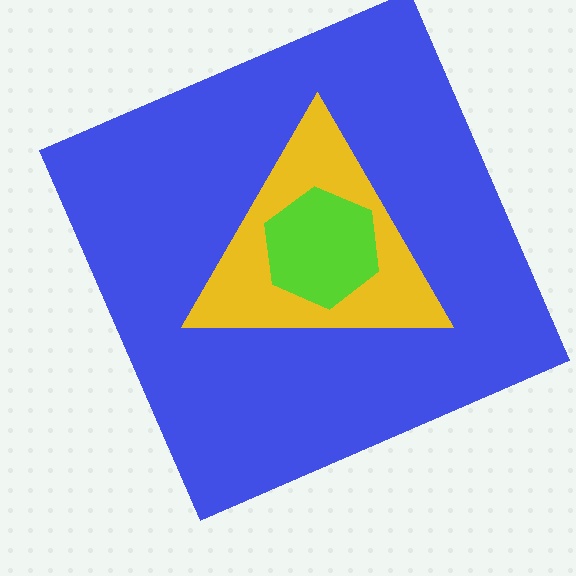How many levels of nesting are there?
3.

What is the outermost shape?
The blue square.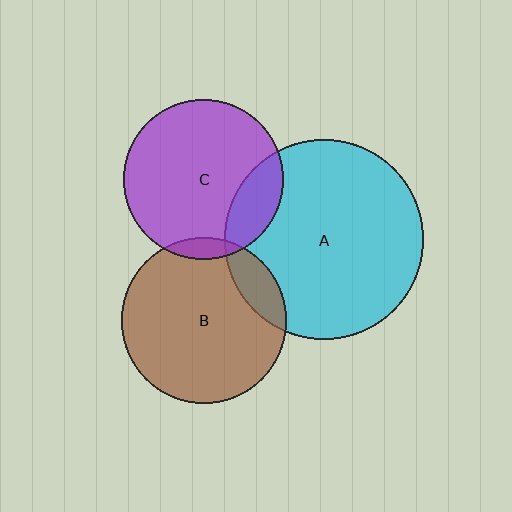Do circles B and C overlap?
Yes.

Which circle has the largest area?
Circle A (cyan).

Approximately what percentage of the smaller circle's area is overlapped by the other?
Approximately 5%.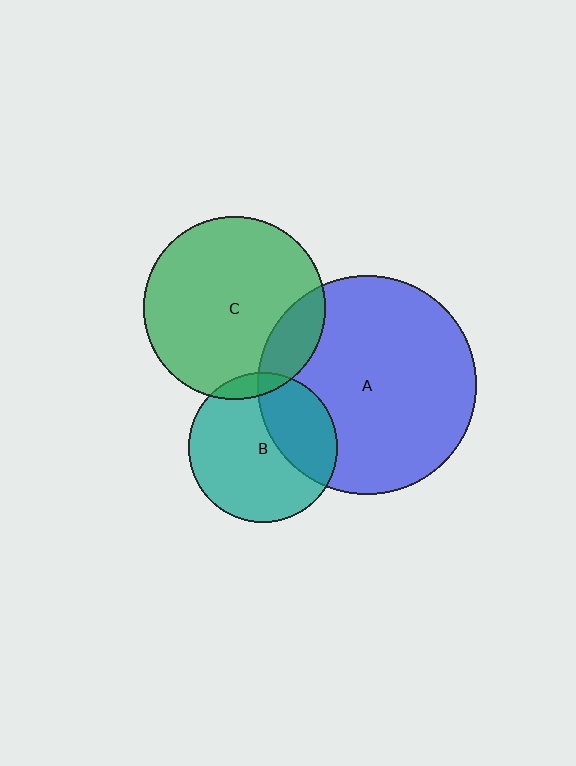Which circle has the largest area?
Circle A (blue).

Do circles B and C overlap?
Yes.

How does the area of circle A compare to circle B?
Approximately 2.1 times.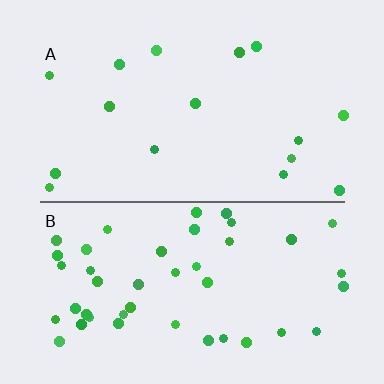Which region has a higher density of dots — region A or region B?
B (the bottom).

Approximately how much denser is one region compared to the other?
Approximately 2.7× — region B over region A.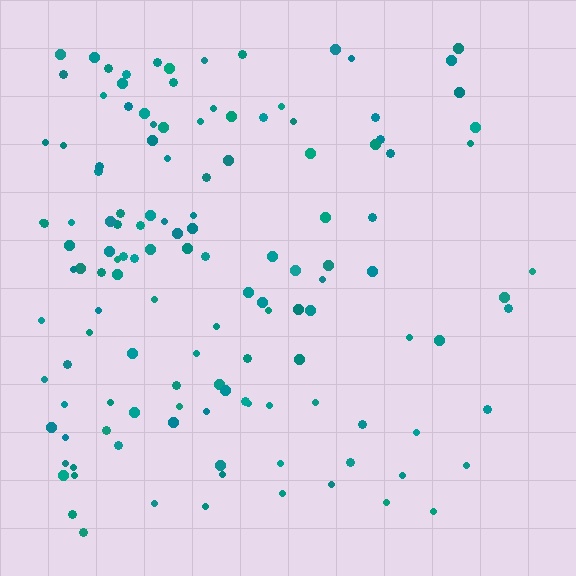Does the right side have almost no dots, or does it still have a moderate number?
Still a moderate number, just noticeably fewer than the left.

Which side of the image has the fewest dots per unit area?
The right.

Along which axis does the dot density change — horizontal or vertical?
Horizontal.